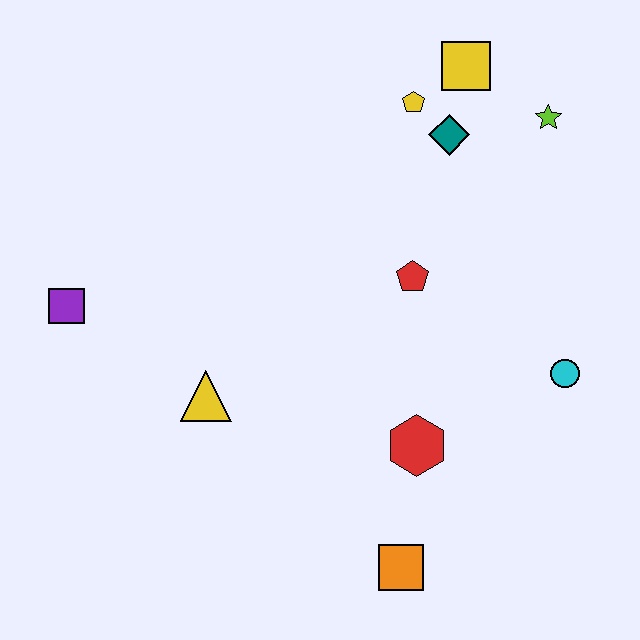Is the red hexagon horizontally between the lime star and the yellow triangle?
Yes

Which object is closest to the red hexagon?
The orange square is closest to the red hexagon.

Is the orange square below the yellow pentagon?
Yes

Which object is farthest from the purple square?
The lime star is farthest from the purple square.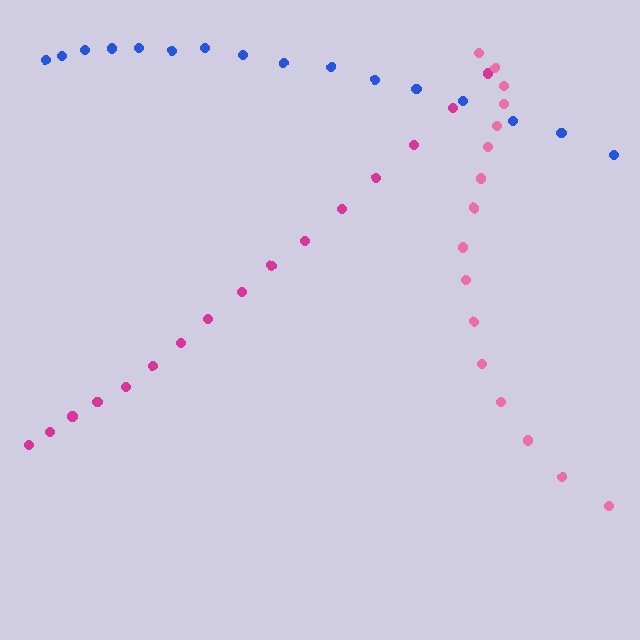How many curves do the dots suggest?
There are 3 distinct paths.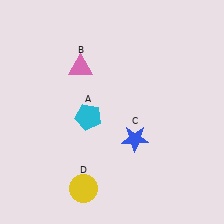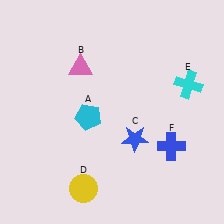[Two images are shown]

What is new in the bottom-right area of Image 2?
A blue cross (F) was added in the bottom-right area of Image 2.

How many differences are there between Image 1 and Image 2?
There are 2 differences between the two images.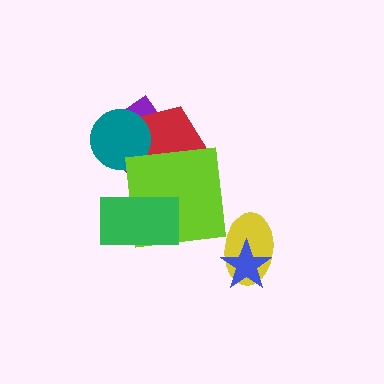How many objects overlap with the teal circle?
2 objects overlap with the teal circle.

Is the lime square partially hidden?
Yes, it is partially covered by another shape.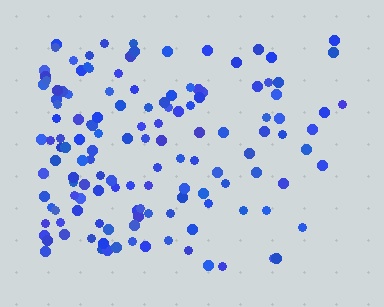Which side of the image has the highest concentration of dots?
The left.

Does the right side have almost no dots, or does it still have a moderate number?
Still a moderate number, just noticeably fewer than the left.